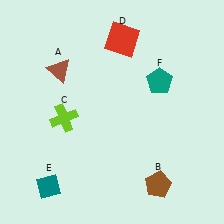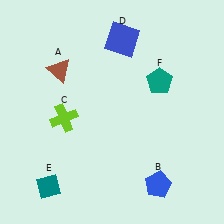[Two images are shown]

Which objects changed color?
B changed from brown to blue. D changed from red to blue.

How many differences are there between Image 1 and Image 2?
There are 2 differences between the two images.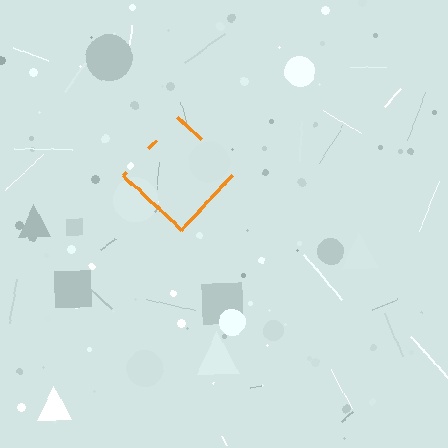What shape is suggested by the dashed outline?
The dashed outline suggests a diamond.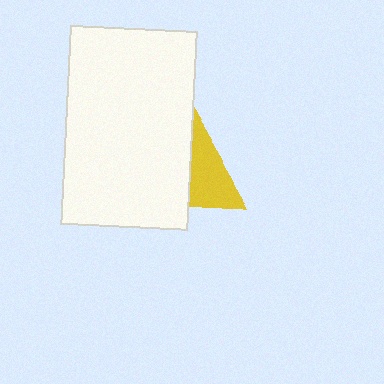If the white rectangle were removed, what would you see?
You would see the complete yellow triangle.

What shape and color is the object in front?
The object in front is a white rectangle.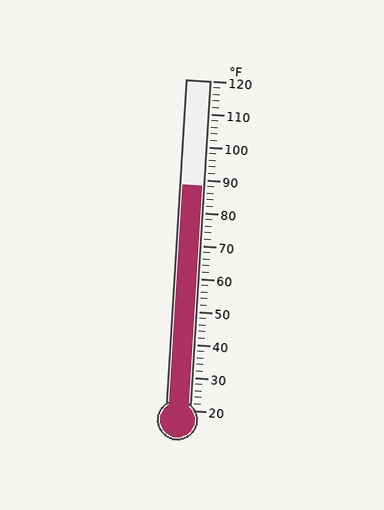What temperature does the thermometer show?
The thermometer shows approximately 88°F.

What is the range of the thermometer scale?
The thermometer scale ranges from 20°F to 120°F.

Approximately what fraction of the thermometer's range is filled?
The thermometer is filled to approximately 70% of its range.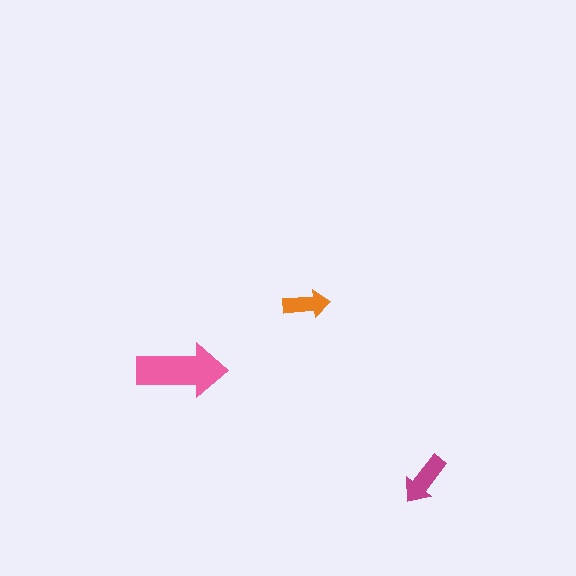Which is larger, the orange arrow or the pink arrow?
The pink one.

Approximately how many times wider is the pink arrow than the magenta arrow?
About 1.5 times wider.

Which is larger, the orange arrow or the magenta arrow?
The magenta one.